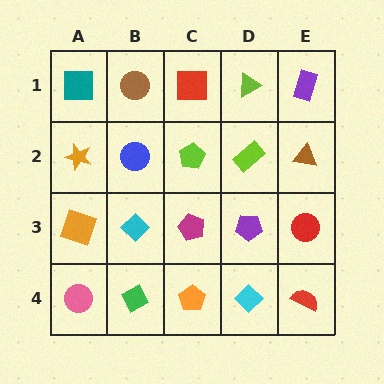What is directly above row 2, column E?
A purple rectangle.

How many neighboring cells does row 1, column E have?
2.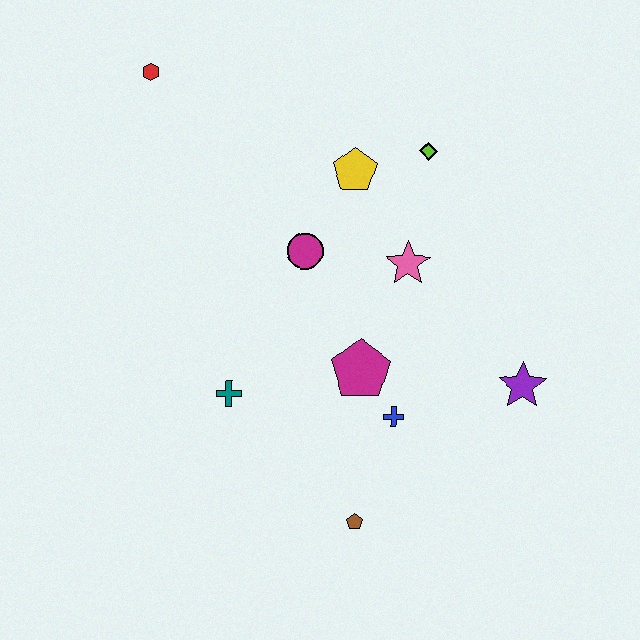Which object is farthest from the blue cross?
The red hexagon is farthest from the blue cross.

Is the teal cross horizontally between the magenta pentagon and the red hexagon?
Yes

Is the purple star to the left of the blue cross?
No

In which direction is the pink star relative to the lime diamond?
The pink star is below the lime diamond.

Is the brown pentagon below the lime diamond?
Yes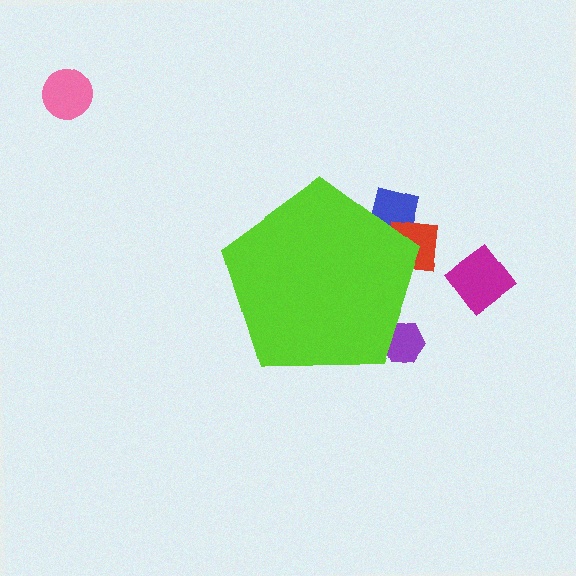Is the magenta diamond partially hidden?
No, the magenta diamond is fully visible.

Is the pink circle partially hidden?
No, the pink circle is fully visible.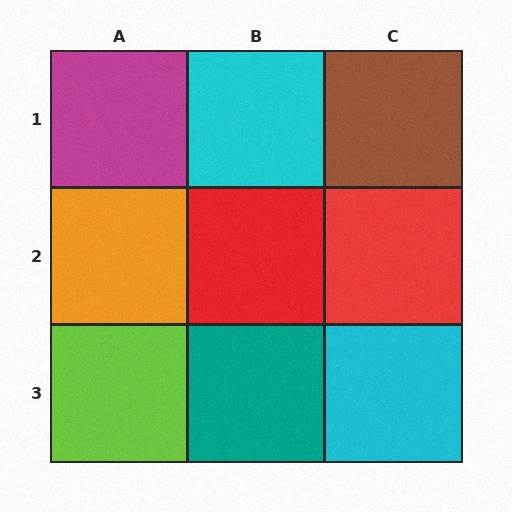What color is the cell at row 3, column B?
Teal.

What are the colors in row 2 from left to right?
Orange, red, red.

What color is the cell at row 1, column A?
Magenta.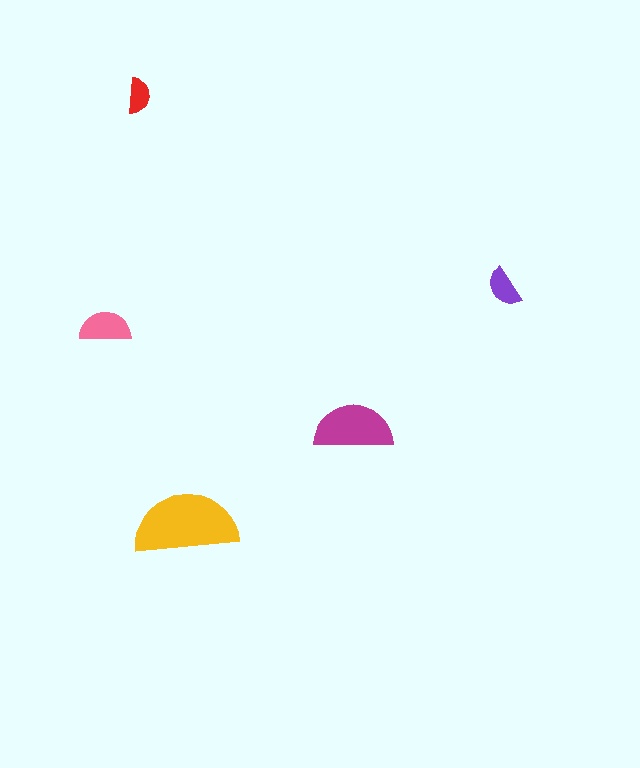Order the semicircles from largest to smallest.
the yellow one, the magenta one, the pink one, the purple one, the red one.